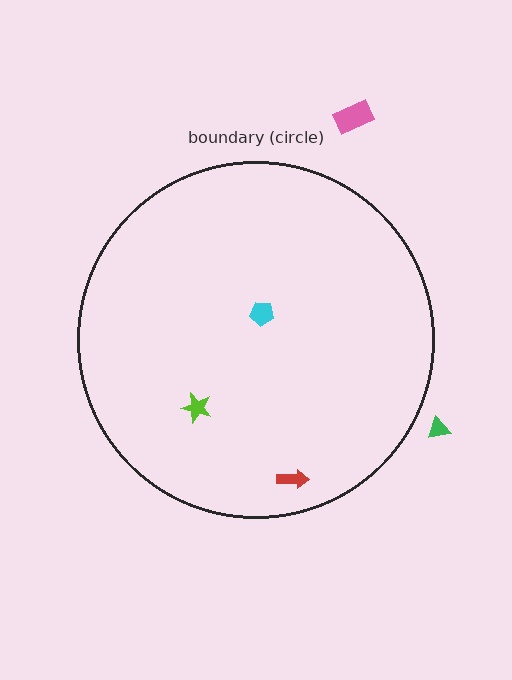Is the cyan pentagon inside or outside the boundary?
Inside.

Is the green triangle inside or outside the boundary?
Outside.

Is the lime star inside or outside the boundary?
Inside.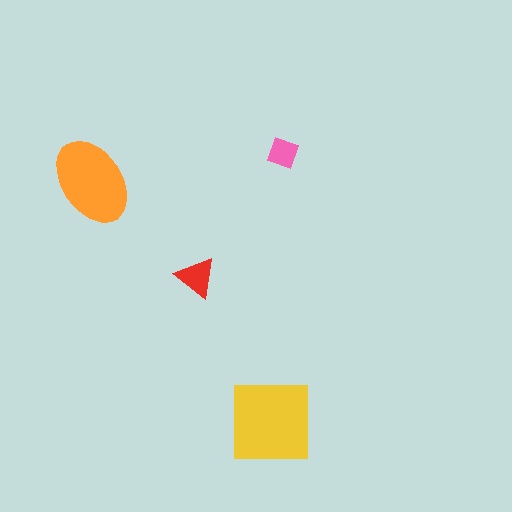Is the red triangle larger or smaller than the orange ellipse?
Smaller.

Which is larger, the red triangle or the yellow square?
The yellow square.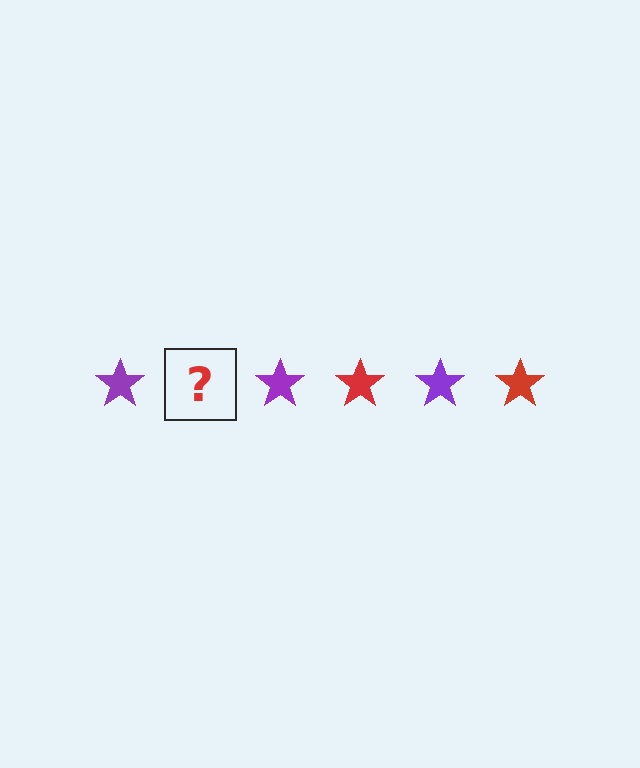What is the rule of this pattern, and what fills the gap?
The rule is that the pattern cycles through purple, red stars. The gap should be filled with a red star.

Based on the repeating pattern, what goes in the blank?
The blank should be a red star.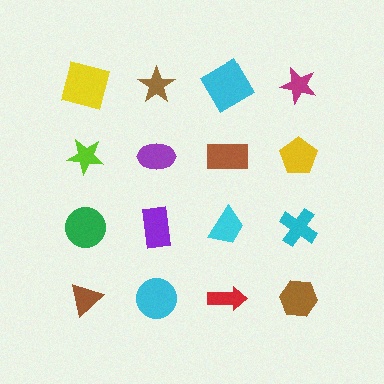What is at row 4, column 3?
A red arrow.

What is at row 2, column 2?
A purple ellipse.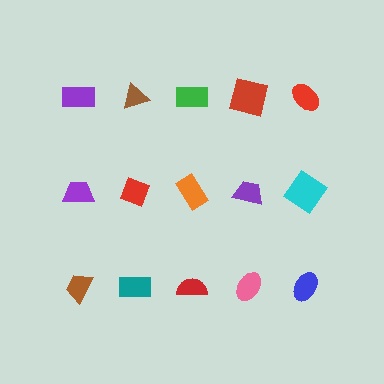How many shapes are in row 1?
5 shapes.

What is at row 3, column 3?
A red semicircle.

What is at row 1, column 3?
A green rectangle.